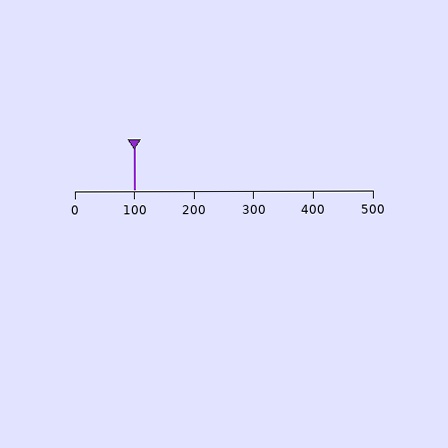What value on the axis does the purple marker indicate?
The marker indicates approximately 100.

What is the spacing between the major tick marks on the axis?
The major ticks are spaced 100 apart.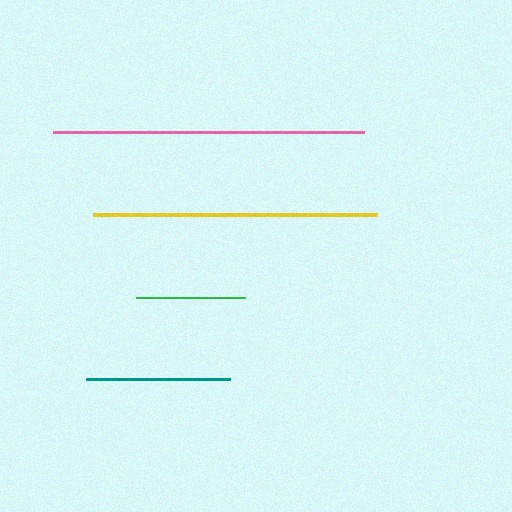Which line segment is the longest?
The pink line is the longest at approximately 311 pixels.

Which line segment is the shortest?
The green line is the shortest at approximately 109 pixels.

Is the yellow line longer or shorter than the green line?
The yellow line is longer than the green line.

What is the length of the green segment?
The green segment is approximately 109 pixels long.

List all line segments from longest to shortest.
From longest to shortest: pink, yellow, teal, green.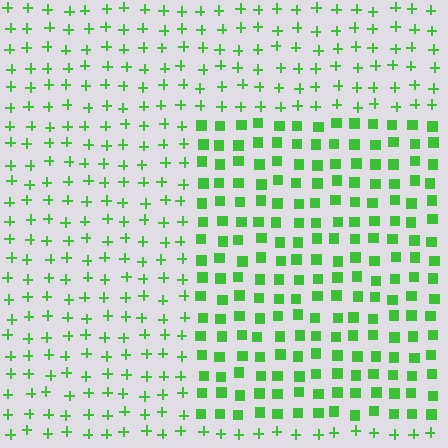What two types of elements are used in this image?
The image uses squares inside the rectangle region and plus signs outside it.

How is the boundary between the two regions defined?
The boundary is defined by a change in element shape: squares inside vs. plus signs outside. All elements share the same color and spacing.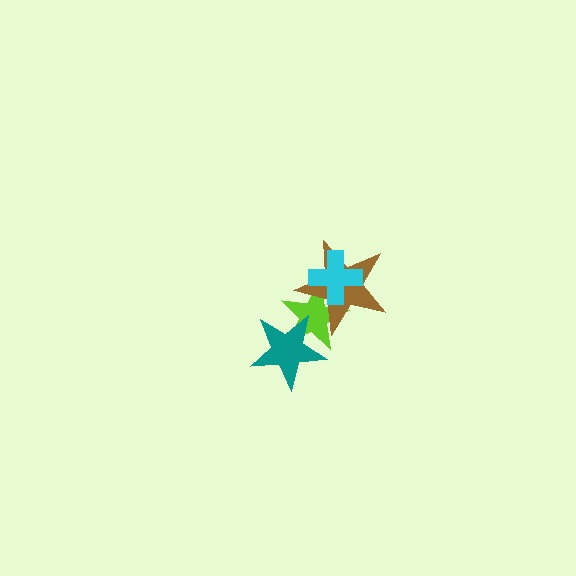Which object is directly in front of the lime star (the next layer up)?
The teal star is directly in front of the lime star.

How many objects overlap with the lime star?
3 objects overlap with the lime star.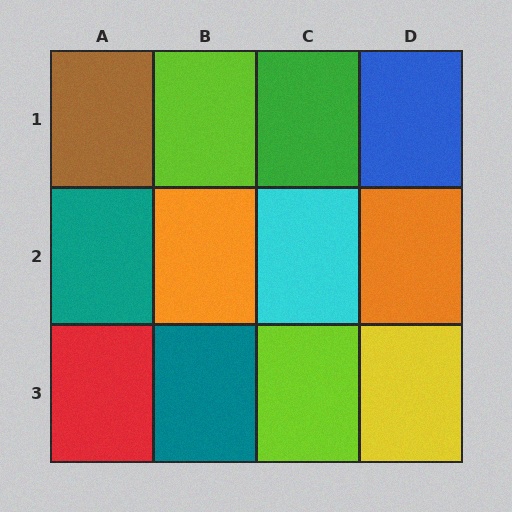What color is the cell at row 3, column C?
Lime.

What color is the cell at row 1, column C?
Green.